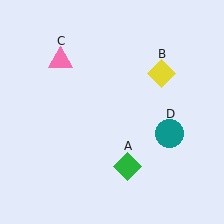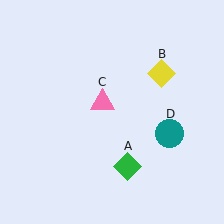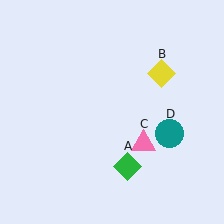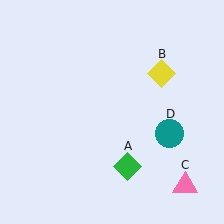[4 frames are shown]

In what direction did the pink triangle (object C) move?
The pink triangle (object C) moved down and to the right.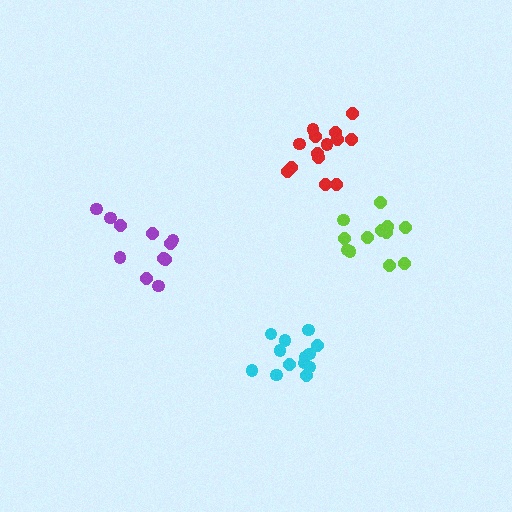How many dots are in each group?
Group 1: 13 dots, Group 2: 14 dots, Group 3: 11 dots, Group 4: 12 dots (50 total).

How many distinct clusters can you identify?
There are 4 distinct clusters.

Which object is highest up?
The red cluster is topmost.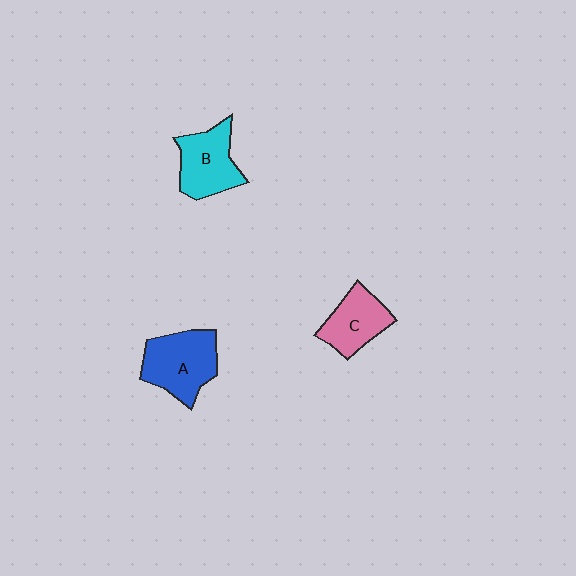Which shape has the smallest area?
Shape C (pink).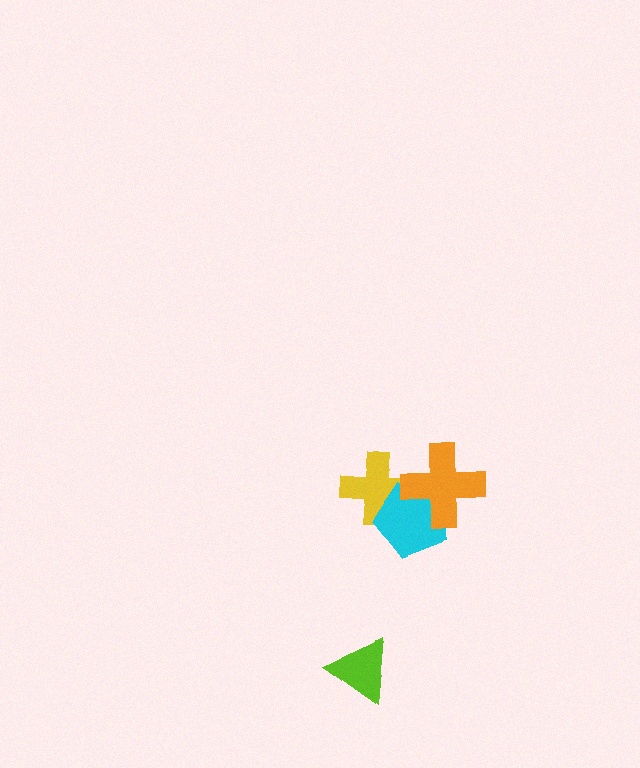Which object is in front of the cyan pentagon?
The orange cross is in front of the cyan pentagon.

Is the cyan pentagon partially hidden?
Yes, it is partially covered by another shape.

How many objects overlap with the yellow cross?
2 objects overlap with the yellow cross.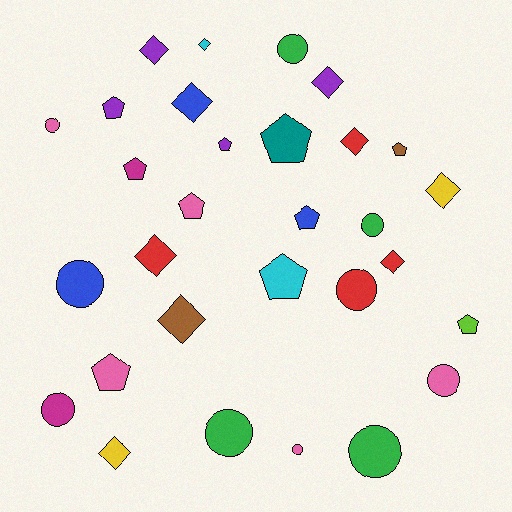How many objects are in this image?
There are 30 objects.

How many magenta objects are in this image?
There are 2 magenta objects.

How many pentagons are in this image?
There are 10 pentagons.